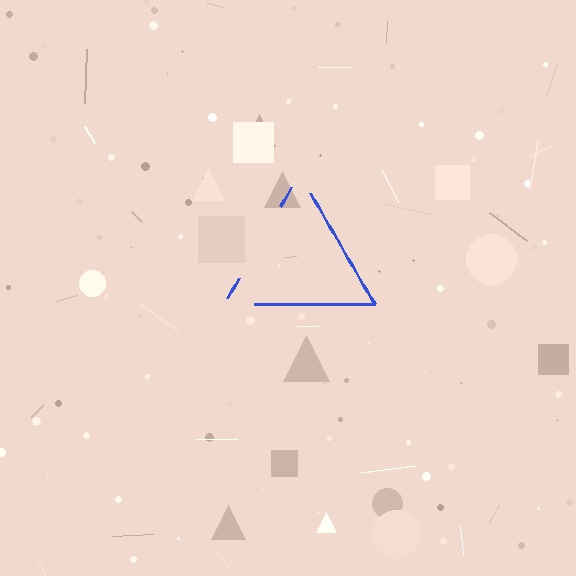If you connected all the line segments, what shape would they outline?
They would outline a triangle.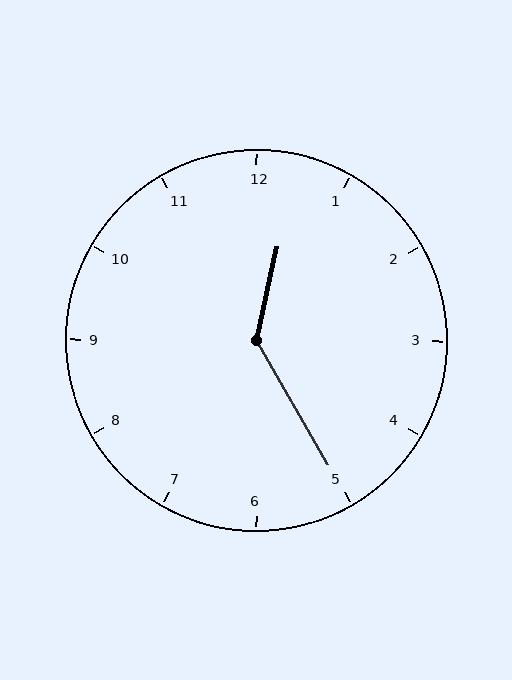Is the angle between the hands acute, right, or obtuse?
It is obtuse.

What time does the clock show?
12:25.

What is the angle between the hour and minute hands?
Approximately 138 degrees.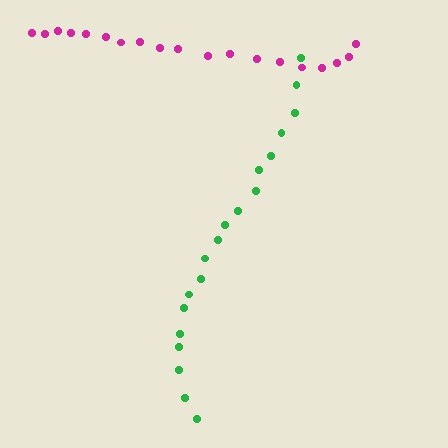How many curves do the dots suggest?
There are 2 distinct paths.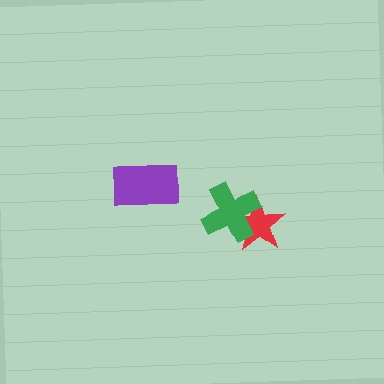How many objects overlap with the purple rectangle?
0 objects overlap with the purple rectangle.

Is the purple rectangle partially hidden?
No, no other shape covers it.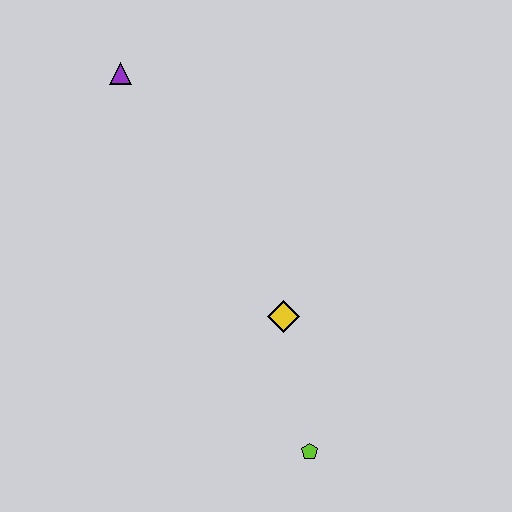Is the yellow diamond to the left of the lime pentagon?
Yes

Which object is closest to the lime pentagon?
The yellow diamond is closest to the lime pentagon.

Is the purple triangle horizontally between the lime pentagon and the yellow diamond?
No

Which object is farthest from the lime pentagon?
The purple triangle is farthest from the lime pentagon.